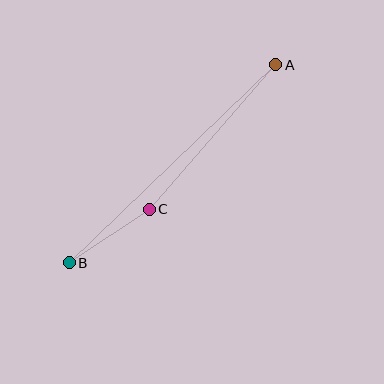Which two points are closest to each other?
Points B and C are closest to each other.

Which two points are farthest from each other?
Points A and B are farthest from each other.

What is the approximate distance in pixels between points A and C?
The distance between A and C is approximately 192 pixels.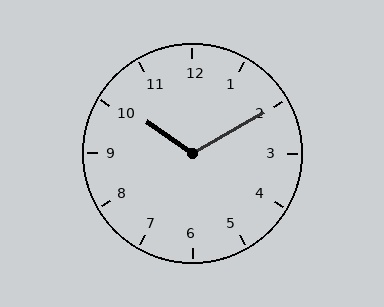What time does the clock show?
10:10.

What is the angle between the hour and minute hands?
Approximately 115 degrees.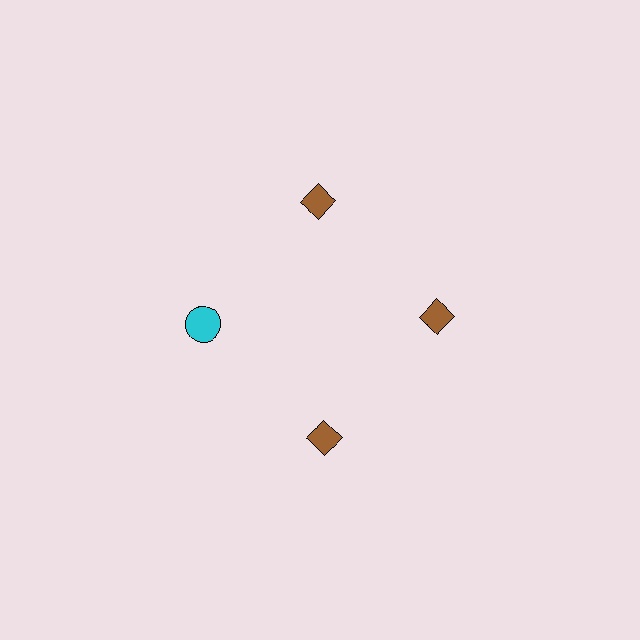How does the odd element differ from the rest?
It differs in both color (cyan instead of brown) and shape (circle instead of diamond).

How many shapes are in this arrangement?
There are 4 shapes arranged in a ring pattern.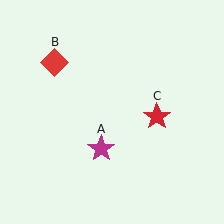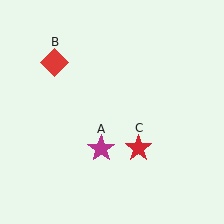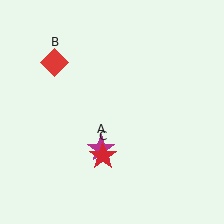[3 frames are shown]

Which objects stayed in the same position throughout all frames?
Magenta star (object A) and red diamond (object B) remained stationary.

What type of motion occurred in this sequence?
The red star (object C) rotated clockwise around the center of the scene.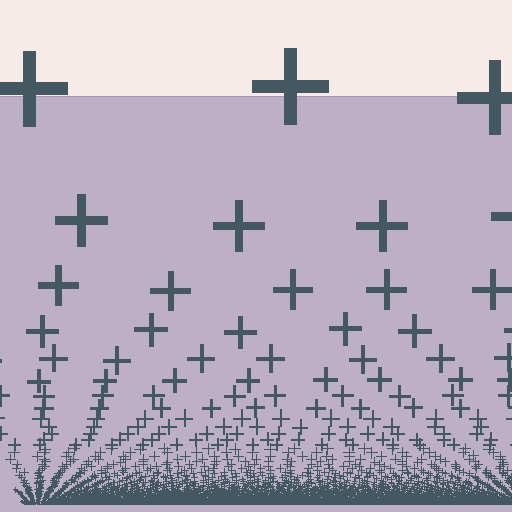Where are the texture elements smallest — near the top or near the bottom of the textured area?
Near the bottom.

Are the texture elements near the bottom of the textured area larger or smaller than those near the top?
Smaller. The gradient is inverted — elements near the bottom are smaller and denser.